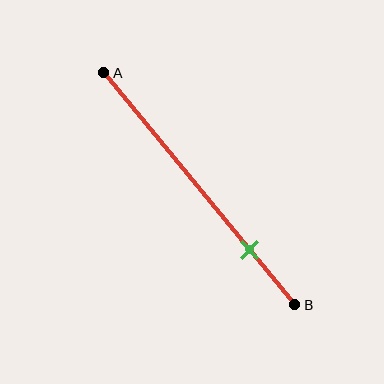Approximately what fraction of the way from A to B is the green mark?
The green mark is approximately 75% of the way from A to B.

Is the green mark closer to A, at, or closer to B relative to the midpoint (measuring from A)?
The green mark is closer to point B than the midpoint of segment AB.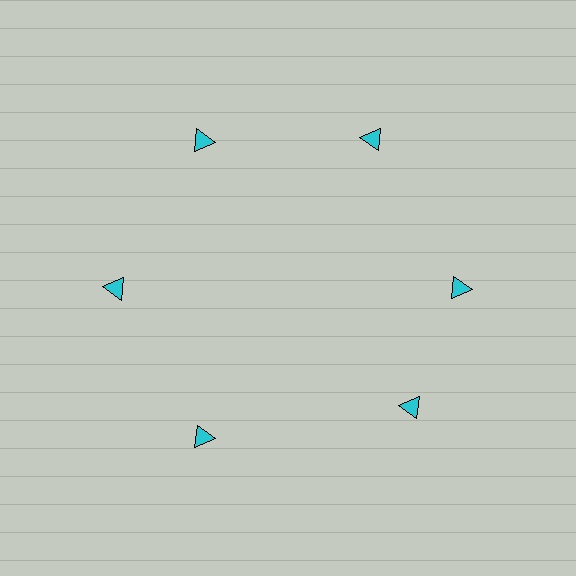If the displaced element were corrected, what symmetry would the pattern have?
It would have 6-fold rotational symmetry — the pattern would map onto itself every 60 degrees.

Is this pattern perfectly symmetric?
No. The 6 cyan triangles are arranged in a ring, but one element near the 5 o'clock position is rotated out of alignment along the ring, breaking the 6-fold rotational symmetry.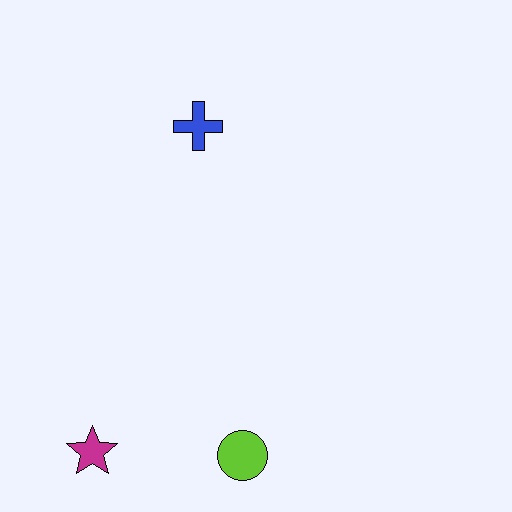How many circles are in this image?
There is 1 circle.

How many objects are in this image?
There are 3 objects.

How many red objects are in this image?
There are no red objects.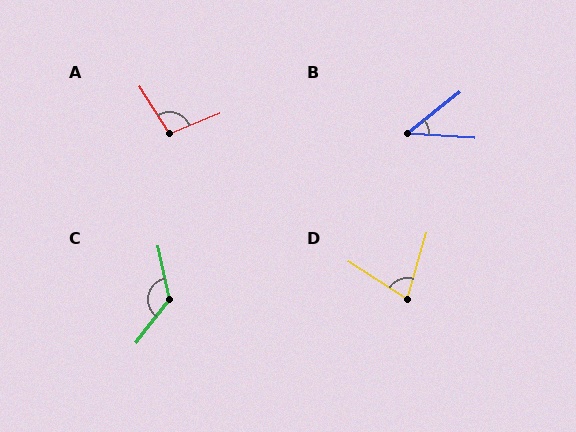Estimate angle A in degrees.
Approximately 101 degrees.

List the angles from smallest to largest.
B (42°), D (74°), A (101°), C (130°).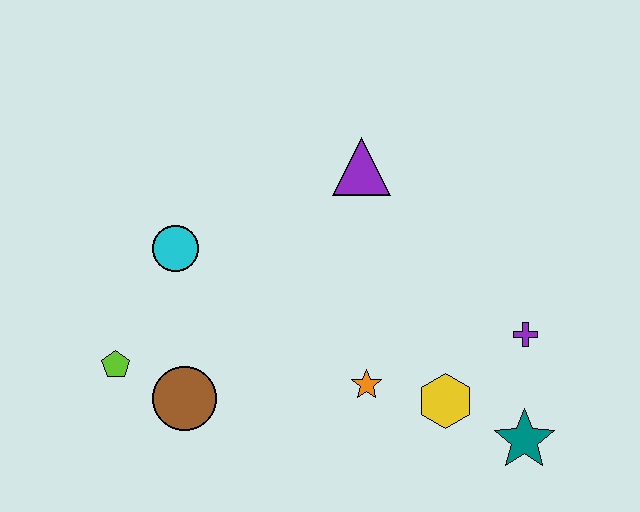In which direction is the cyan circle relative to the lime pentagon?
The cyan circle is above the lime pentagon.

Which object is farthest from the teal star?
The lime pentagon is farthest from the teal star.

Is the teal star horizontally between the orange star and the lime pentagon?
No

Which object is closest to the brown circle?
The lime pentagon is closest to the brown circle.